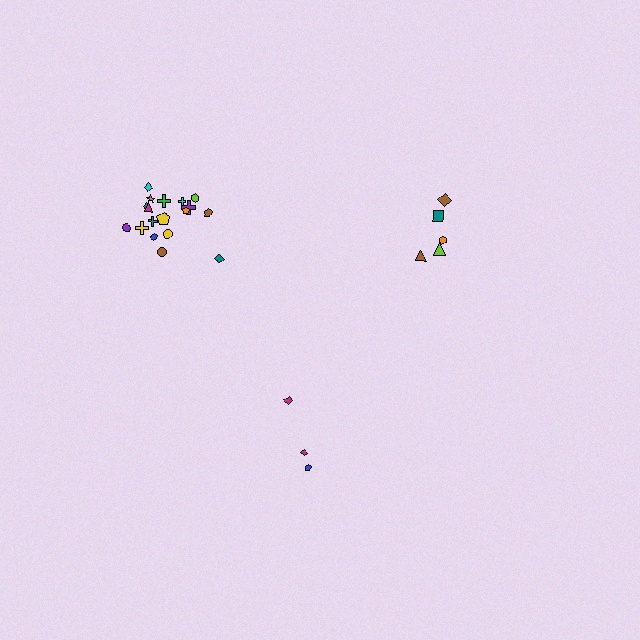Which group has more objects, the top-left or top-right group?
The top-left group.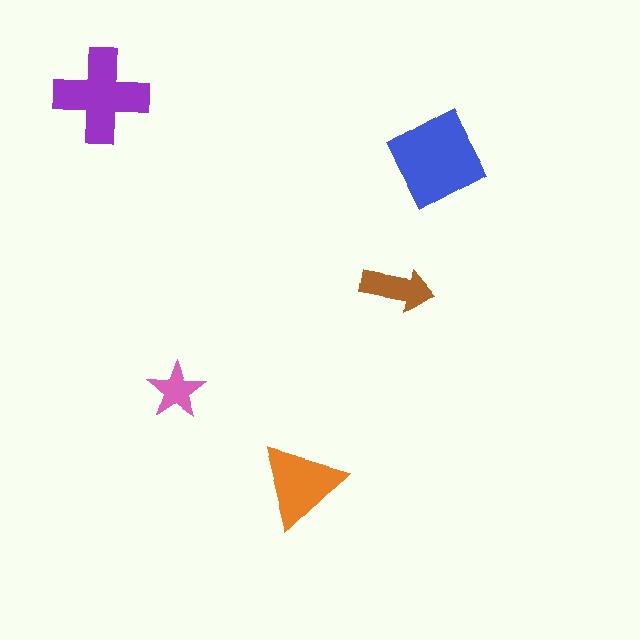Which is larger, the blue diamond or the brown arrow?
The blue diamond.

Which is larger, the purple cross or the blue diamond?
The blue diamond.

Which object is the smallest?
The pink star.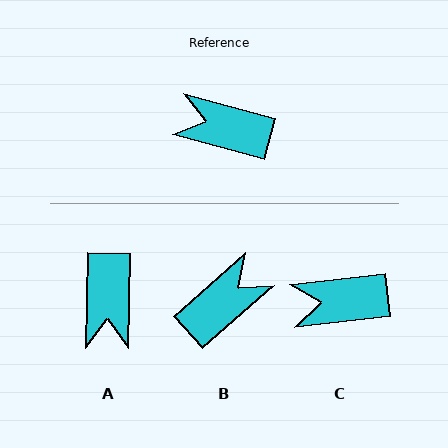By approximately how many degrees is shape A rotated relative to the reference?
Approximately 104 degrees counter-clockwise.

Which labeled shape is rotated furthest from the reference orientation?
B, about 124 degrees away.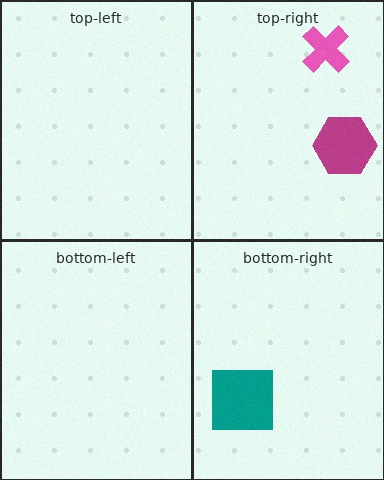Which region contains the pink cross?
The top-right region.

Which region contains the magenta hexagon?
The top-right region.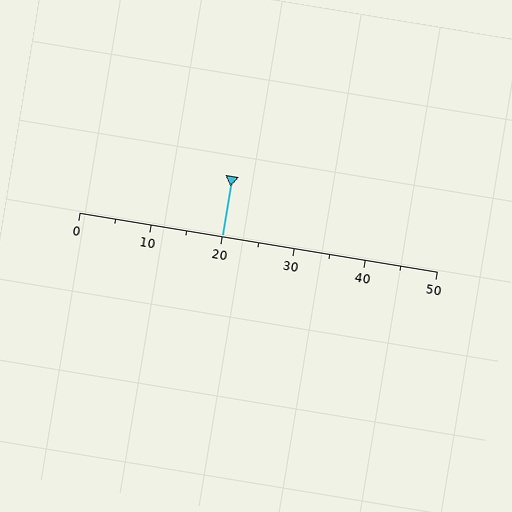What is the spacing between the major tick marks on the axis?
The major ticks are spaced 10 apart.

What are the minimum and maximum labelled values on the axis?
The axis runs from 0 to 50.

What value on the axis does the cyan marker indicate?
The marker indicates approximately 20.